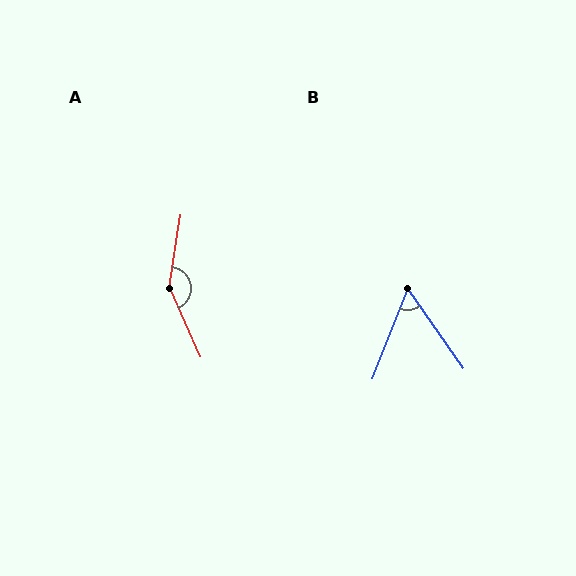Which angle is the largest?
A, at approximately 147 degrees.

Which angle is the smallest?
B, at approximately 56 degrees.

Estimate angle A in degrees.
Approximately 147 degrees.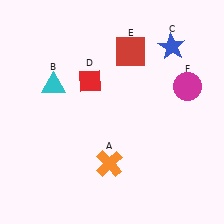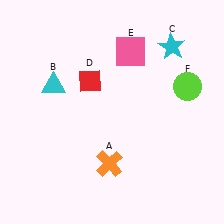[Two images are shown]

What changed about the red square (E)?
In Image 1, E is red. In Image 2, it changed to pink.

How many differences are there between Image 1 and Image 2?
There are 3 differences between the two images.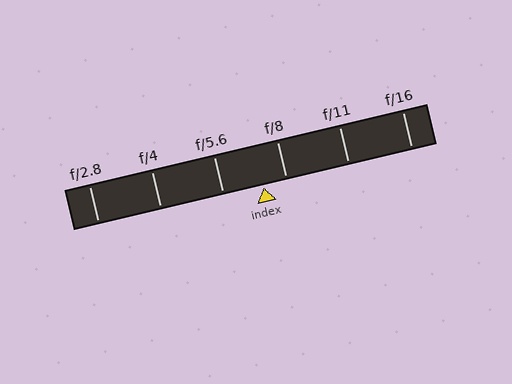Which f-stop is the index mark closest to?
The index mark is closest to f/8.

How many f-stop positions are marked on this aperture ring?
There are 6 f-stop positions marked.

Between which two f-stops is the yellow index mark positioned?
The index mark is between f/5.6 and f/8.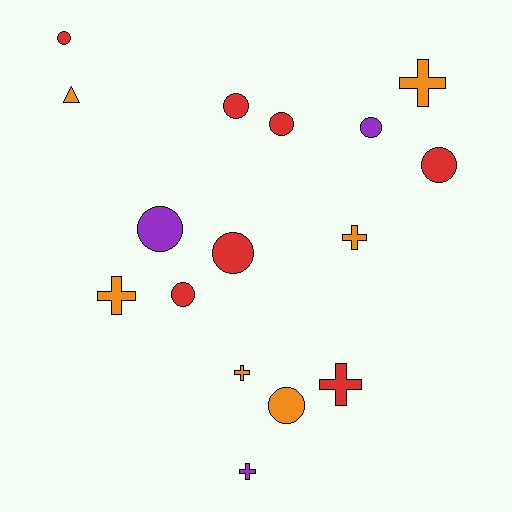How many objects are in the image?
There are 16 objects.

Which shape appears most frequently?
Circle, with 9 objects.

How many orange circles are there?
There is 1 orange circle.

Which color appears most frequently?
Red, with 7 objects.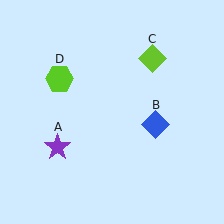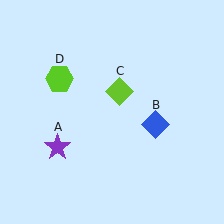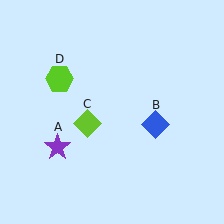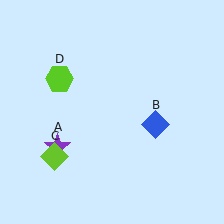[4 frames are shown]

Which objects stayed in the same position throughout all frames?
Purple star (object A) and blue diamond (object B) and lime hexagon (object D) remained stationary.